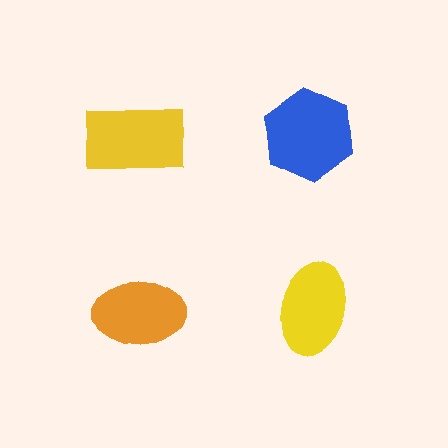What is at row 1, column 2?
A blue hexagon.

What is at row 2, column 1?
An orange ellipse.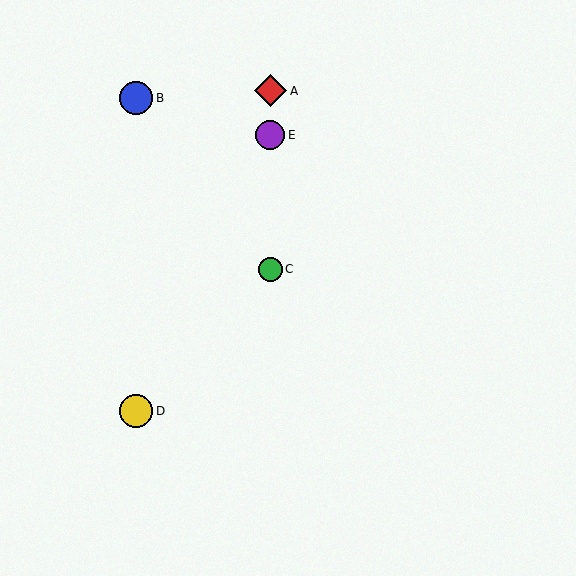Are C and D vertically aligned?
No, C is at x≈270 and D is at x≈136.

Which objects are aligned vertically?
Objects A, C, E are aligned vertically.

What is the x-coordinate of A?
Object A is at x≈270.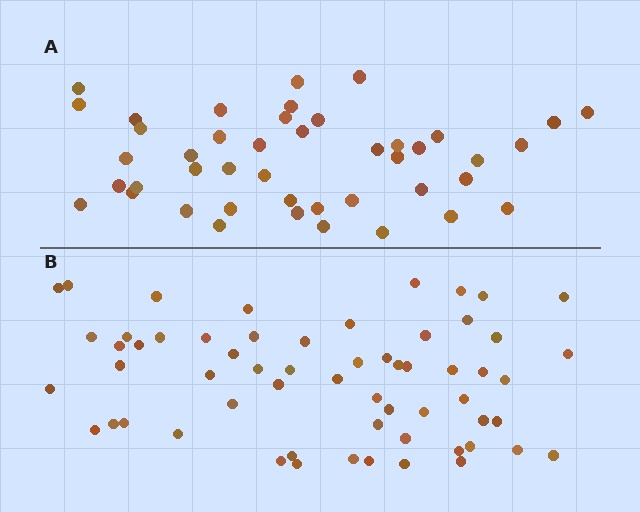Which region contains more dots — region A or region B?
Region B (the bottom region) has more dots.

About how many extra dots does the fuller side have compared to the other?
Region B has approximately 15 more dots than region A.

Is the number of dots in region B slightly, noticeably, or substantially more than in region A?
Region B has noticeably more, but not dramatically so. The ratio is roughly 1.4 to 1.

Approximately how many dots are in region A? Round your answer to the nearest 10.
About 40 dots. (The exact count is 44, which rounds to 40.)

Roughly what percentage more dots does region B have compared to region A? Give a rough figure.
About 35% more.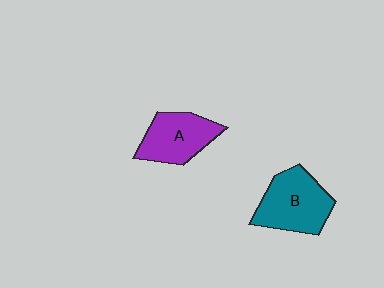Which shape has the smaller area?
Shape A (purple).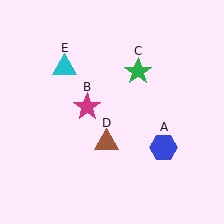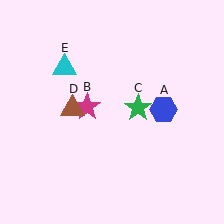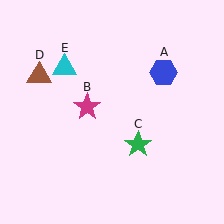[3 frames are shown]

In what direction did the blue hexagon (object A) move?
The blue hexagon (object A) moved up.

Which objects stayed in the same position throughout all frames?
Magenta star (object B) and cyan triangle (object E) remained stationary.